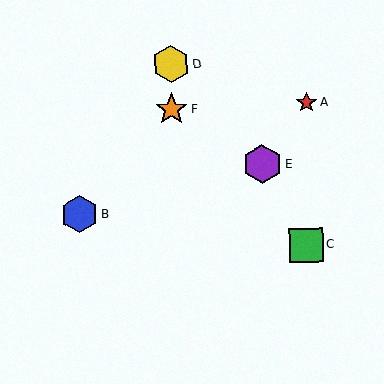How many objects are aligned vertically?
2 objects (D, F) are aligned vertically.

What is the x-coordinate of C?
Object C is at x≈306.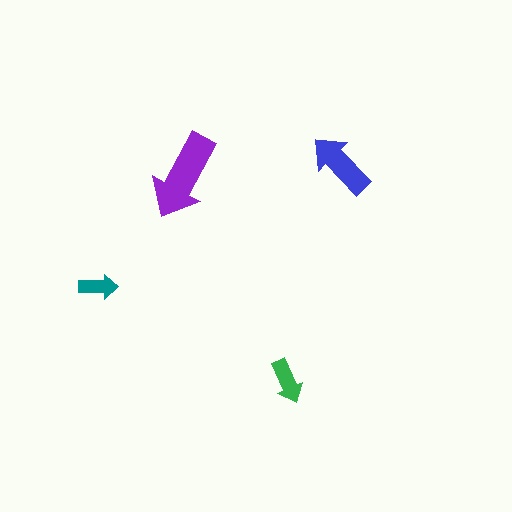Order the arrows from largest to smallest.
the purple one, the blue one, the green one, the teal one.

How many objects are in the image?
There are 4 objects in the image.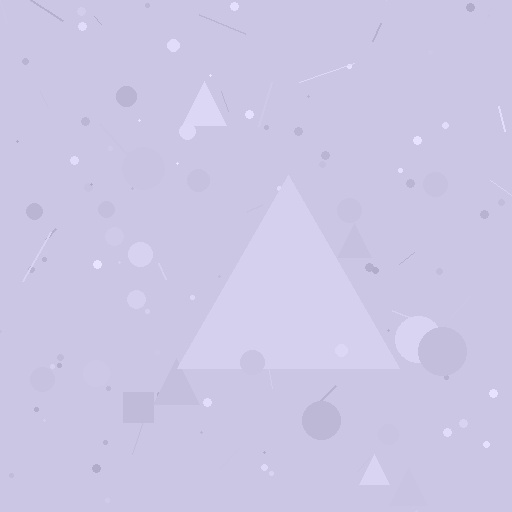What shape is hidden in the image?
A triangle is hidden in the image.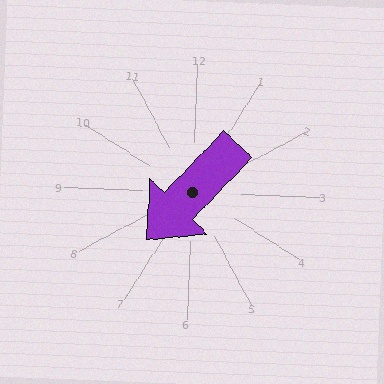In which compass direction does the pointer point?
Southwest.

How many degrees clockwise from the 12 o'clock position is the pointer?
Approximately 222 degrees.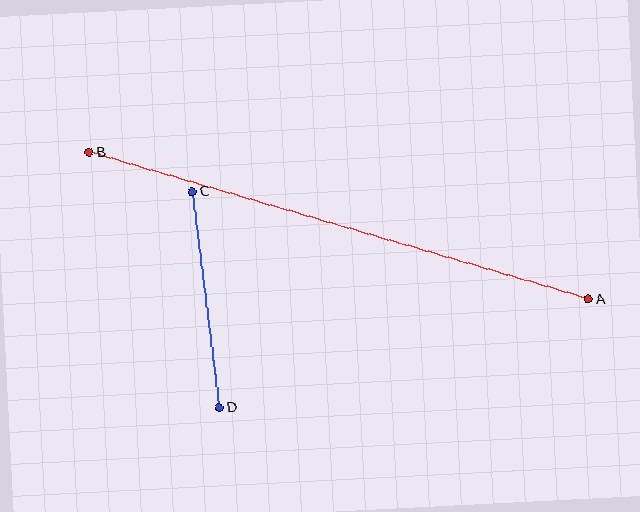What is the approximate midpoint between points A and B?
The midpoint is at approximately (339, 226) pixels.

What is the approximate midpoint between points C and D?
The midpoint is at approximately (206, 299) pixels.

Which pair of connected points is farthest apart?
Points A and B are farthest apart.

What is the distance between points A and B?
The distance is approximately 520 pixels.